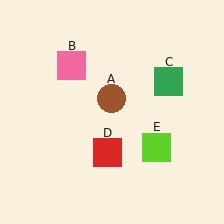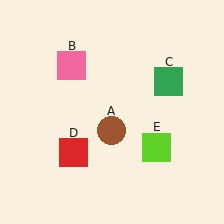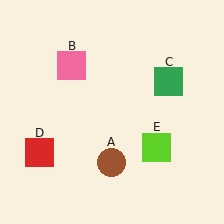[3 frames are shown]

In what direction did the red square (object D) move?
The red square (object D) moved left.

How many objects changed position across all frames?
2 objects changed position: brown circle (object A), red square (object D).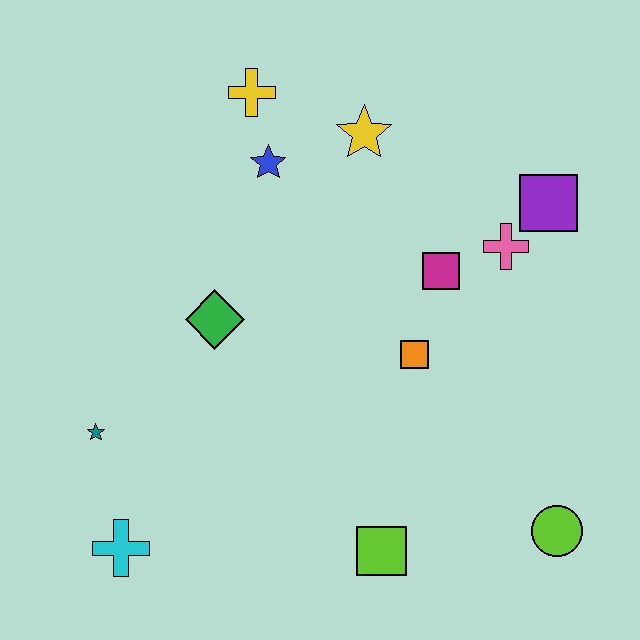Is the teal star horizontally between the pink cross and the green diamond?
No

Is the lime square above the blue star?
No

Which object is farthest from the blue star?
The lime circle is farthest from the blue star.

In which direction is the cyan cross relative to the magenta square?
The cyan cross is to the left of the magenta square.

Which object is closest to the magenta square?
The pink cross is closest to the magenta square.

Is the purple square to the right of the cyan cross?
Yes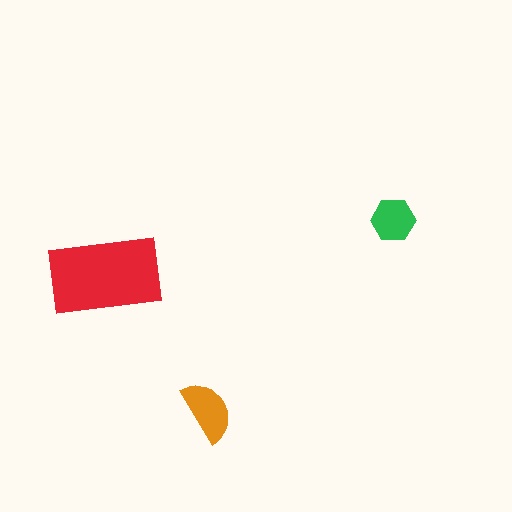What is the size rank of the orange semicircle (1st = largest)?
2nd.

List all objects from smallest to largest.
The green hexagon, the orange semicircle, the red rectangle.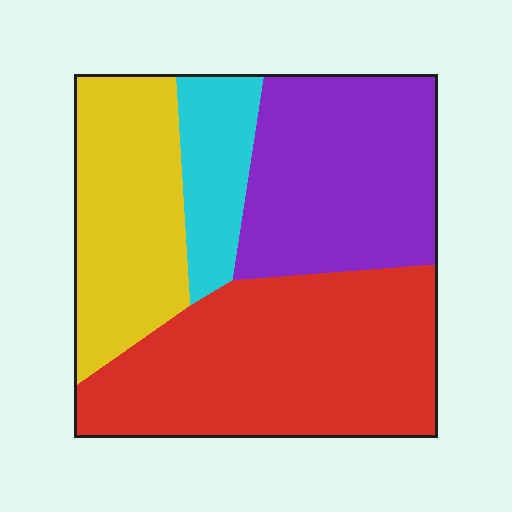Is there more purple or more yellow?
Purple.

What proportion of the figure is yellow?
Yellow covers about 25% of the figure.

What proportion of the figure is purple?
Purple covers roughly 30% of the figure.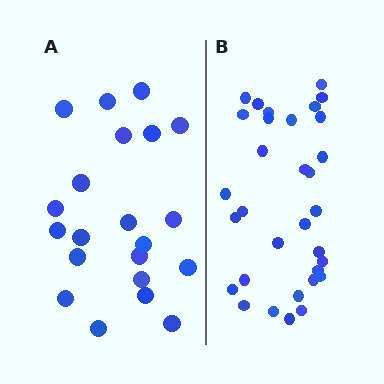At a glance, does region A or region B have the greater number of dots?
Region B (the right region) has more dots.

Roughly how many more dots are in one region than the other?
Region B has roughly 12 or so more dots than region A.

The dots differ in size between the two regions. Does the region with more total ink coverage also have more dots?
No. Region A has more total ink coverage because its dots are larger, but region B actually contains more individual dots. Total area can be misleading — the number of items is what matters here.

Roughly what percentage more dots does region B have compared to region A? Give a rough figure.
About 50% more.